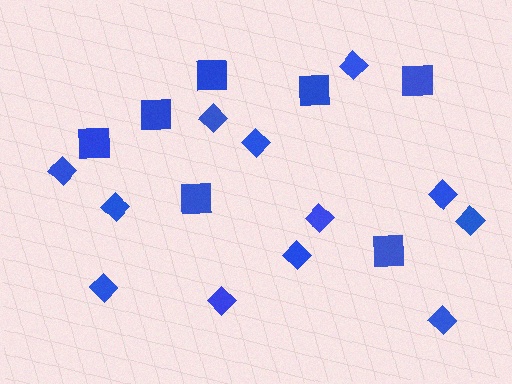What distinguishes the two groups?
There are 2 groups: one group of squares (7) and one group of diamonds (12).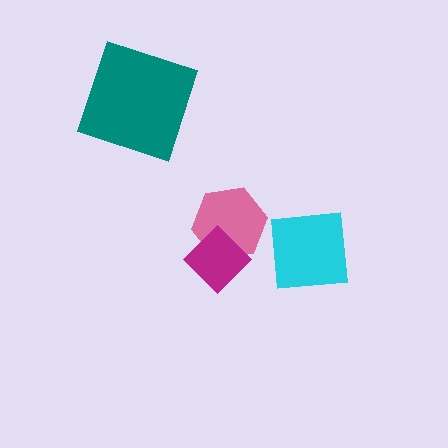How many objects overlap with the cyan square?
0 objects overlap with the cyan square.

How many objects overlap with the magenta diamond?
1 object overlaps with the magenta diamond.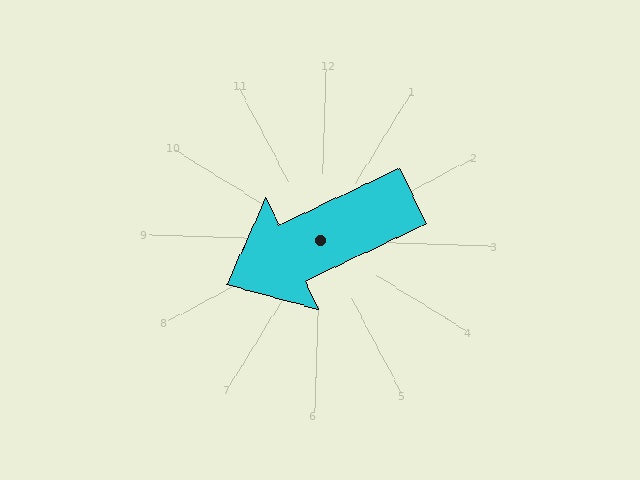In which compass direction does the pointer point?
Southwest.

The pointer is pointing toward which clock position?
Roughly 8 o'clock.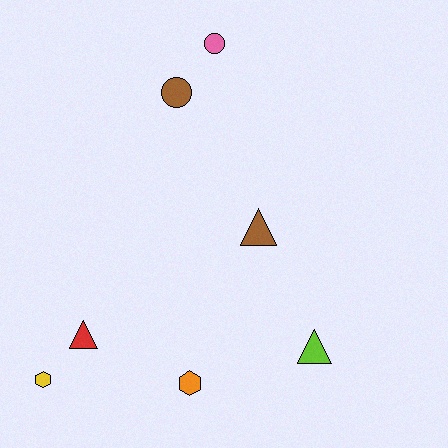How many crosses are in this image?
There are no crosses.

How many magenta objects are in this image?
There are no magenta objects.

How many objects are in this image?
There are 7 objects.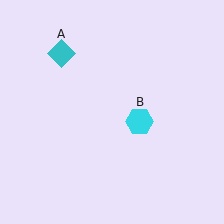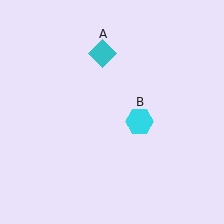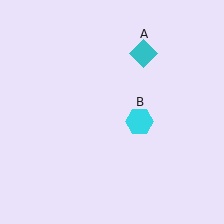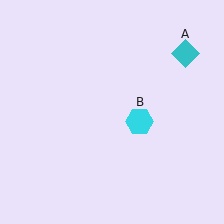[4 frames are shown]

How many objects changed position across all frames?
1 object changed position: cyan diamond (object A).